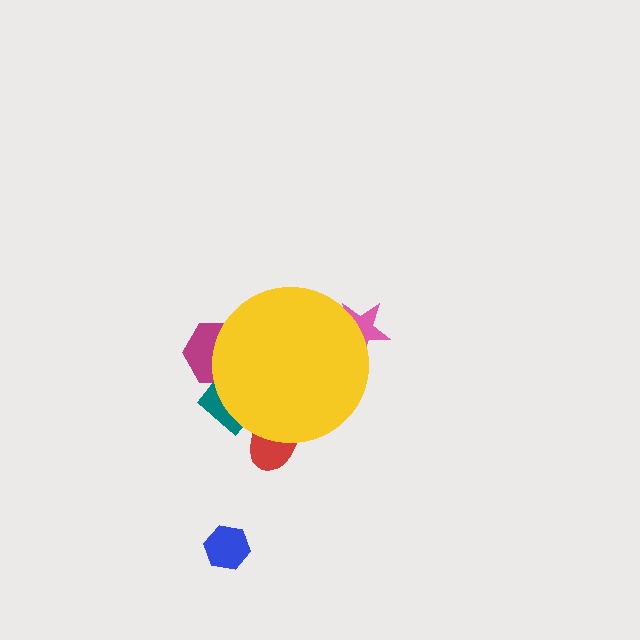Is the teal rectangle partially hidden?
Yes, the teal rectangle is partially hidden behind the yellow circle.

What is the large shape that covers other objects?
A yellow circle.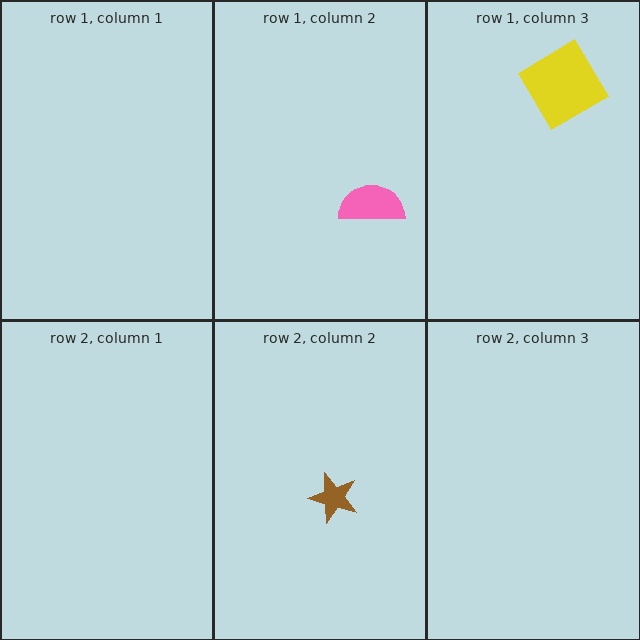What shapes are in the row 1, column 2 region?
The pink semicircle.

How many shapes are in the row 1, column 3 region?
1.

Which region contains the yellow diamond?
The row 1, column 3 region.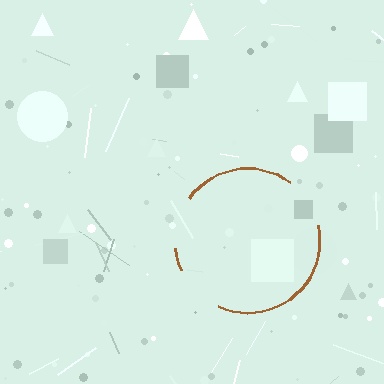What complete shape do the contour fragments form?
The contour fragments form a circle.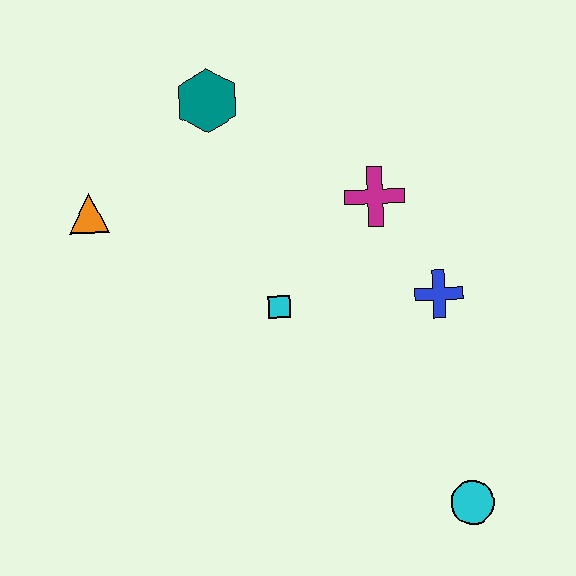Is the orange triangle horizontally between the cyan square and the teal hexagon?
No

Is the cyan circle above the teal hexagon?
No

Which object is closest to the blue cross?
The magenta cross is closest to the blue cross.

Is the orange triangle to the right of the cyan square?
No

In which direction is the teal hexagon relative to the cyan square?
The teal hexagon is above the cyan square.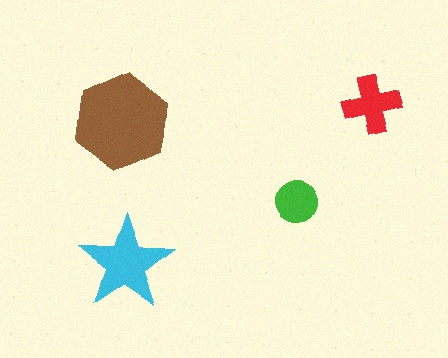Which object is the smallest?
The green circle.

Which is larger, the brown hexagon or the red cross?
The brown hexagon.